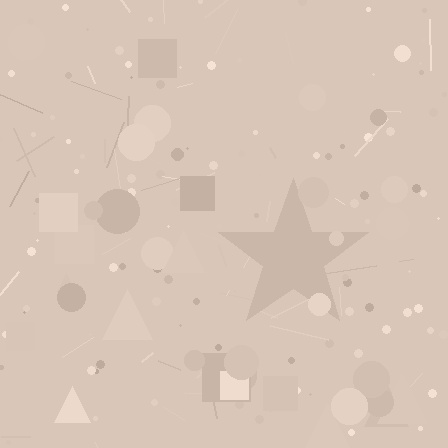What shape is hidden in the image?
A star is hidden in the image.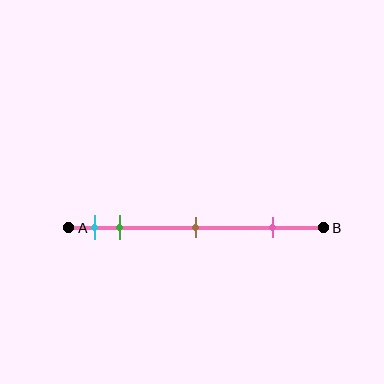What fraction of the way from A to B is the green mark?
The green mark is approximately 20% (0.2) of the way from A to B.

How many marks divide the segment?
There are 4 marks dividing the segment.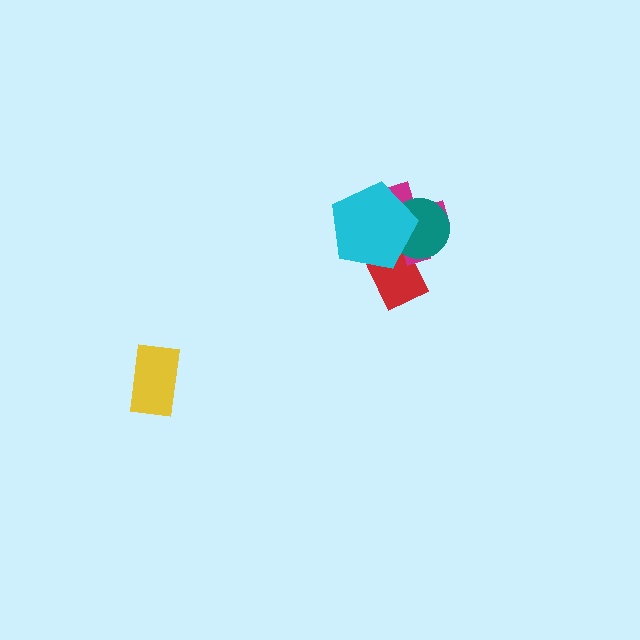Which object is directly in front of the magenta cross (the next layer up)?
The teal circle is directly in front of the magenta cross.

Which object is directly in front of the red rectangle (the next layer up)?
The magenta cross is directly in front of the red rectangle.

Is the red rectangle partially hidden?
Yes, it is partially covered by another shape.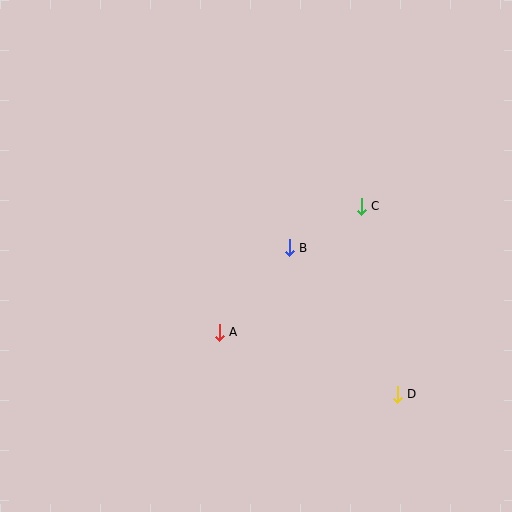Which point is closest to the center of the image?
Point B at (289, 248) is closest to the center.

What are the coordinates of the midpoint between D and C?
The midpoint between D and C is at (379, 300).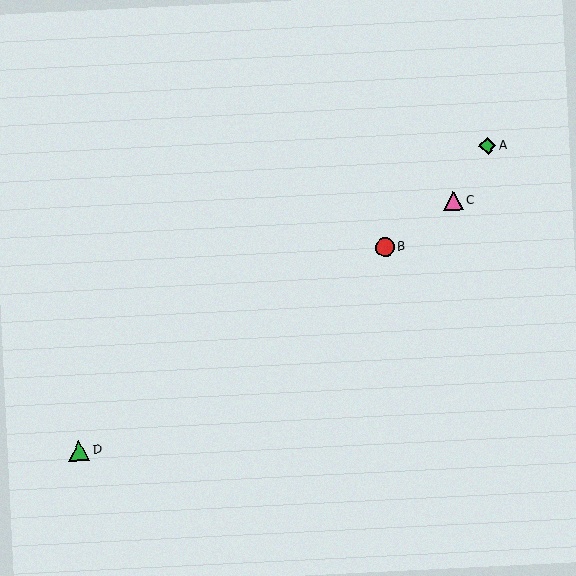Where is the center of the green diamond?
The center of the green diamond is at (488, 146).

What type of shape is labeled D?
Shape D is a green triangle.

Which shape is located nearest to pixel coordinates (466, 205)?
The pink triangle (labeled C) at (453, 201) is nearest to that location.